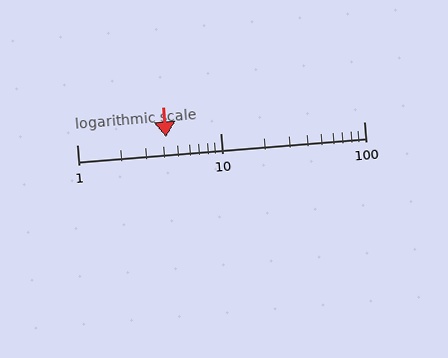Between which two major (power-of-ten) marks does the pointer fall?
The pointer is between 1 and 10.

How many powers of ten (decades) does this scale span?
The scale spans 2 decades, from 1 to 100.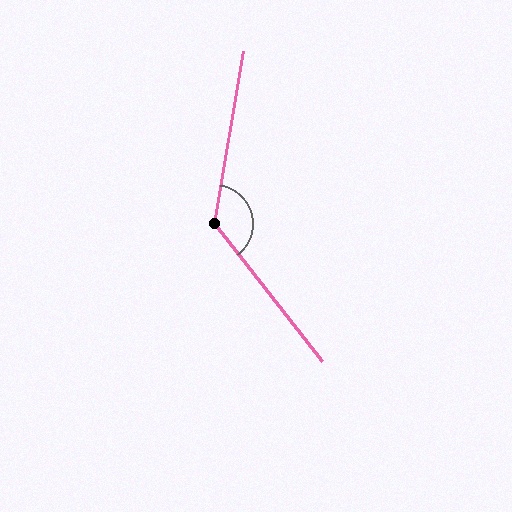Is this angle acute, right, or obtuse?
It is obtuse.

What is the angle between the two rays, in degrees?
Approximately 132 degrees.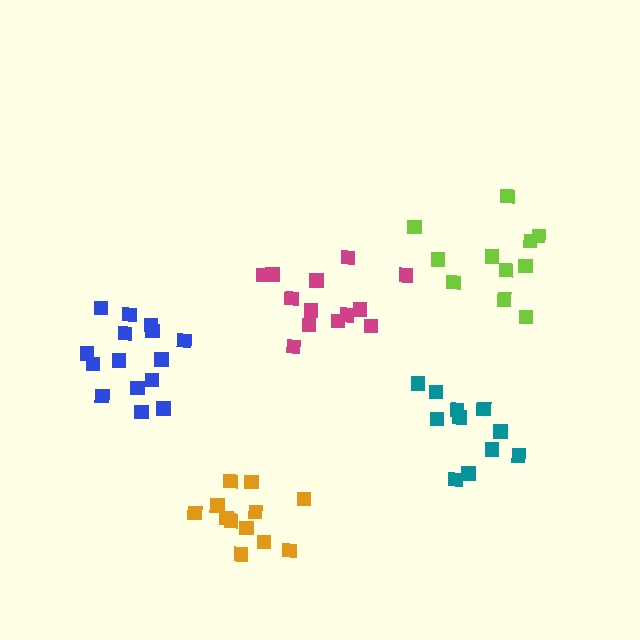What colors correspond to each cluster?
The clusters are colored: magenta, lime, blue, teal, orange.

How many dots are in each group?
Group 1: 13 dots, Group 2: 11 dots, Group 3: 15 dots, Group 4: 11 dots, Group 5: 12 dots (62 total).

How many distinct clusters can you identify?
There are 5 distinct clusters.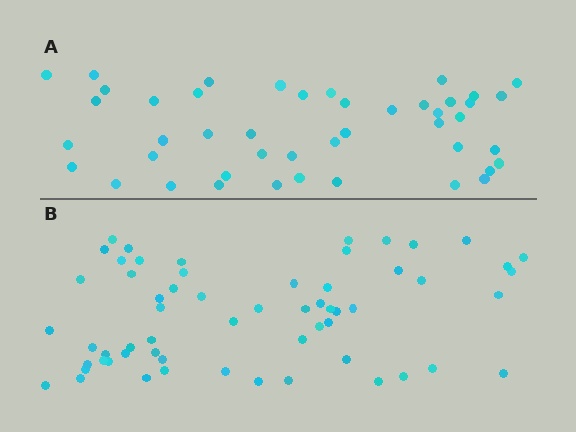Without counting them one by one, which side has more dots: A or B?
Region B (the bottom region) has more dots.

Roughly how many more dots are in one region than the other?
Region B has approximately 15 more dots than region A.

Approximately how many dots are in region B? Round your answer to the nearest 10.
About 60 dots.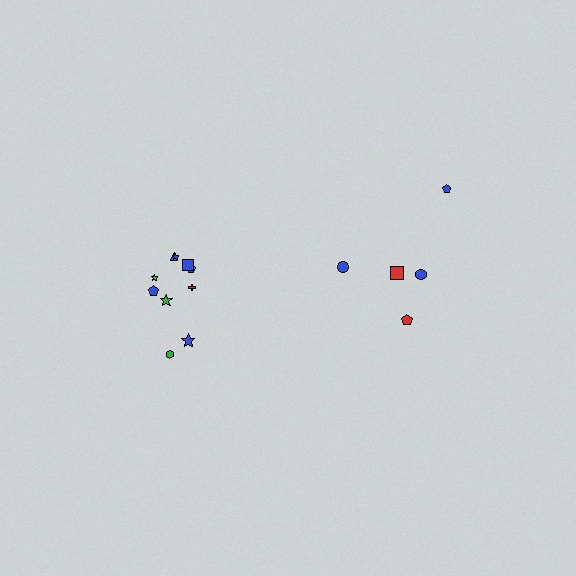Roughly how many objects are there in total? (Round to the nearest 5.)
Roughly 15 objects in total.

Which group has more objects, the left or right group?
The left group.